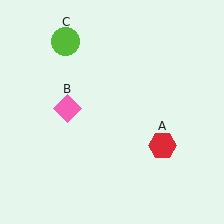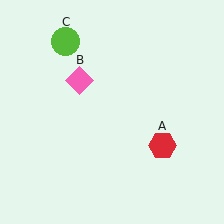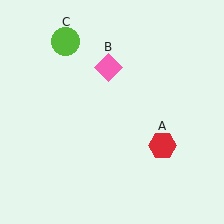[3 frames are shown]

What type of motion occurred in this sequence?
The pink diamond (object B) rotated clockwise around the center of the scene.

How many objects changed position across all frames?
1 object changed position: pink diamond (object B).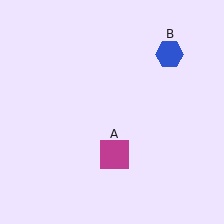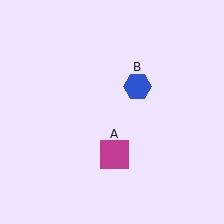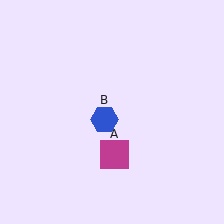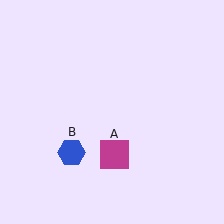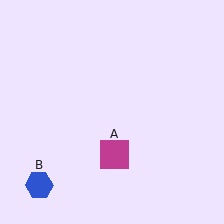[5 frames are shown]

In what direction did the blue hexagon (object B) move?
The blue hexagon (object B) moved down and to the left.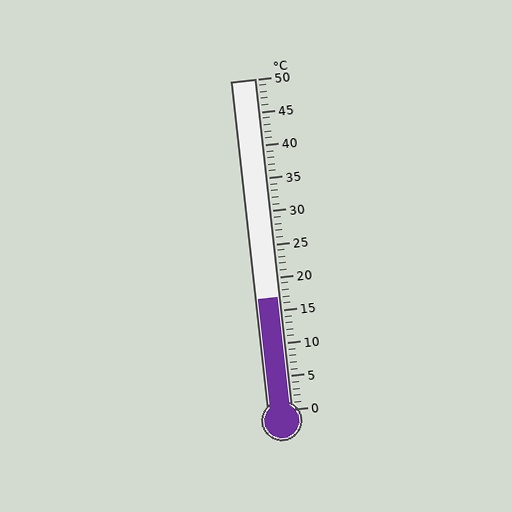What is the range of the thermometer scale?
The thermometer scale ranges from 0°C to 50°C.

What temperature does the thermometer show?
The thermometer shows approximately 17°C.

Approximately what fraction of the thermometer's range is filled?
The thermometer is filled to approximately 35% of its range.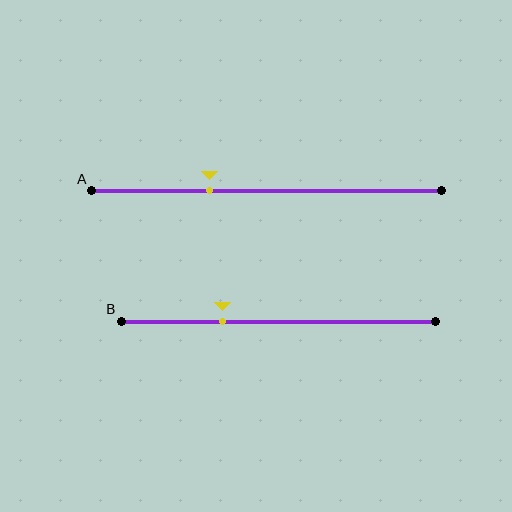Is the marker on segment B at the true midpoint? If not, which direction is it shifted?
No, the marker on segment B is shifted to the left by about 18% of the segment length.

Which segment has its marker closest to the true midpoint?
Segment A has its marker closest to the true midpoint.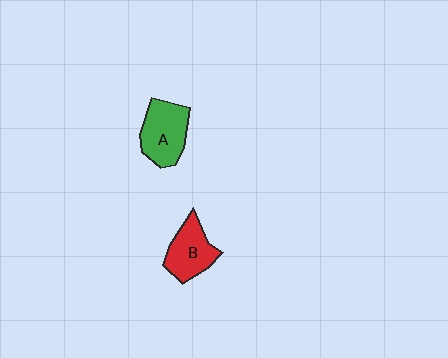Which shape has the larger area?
Shape A (green).